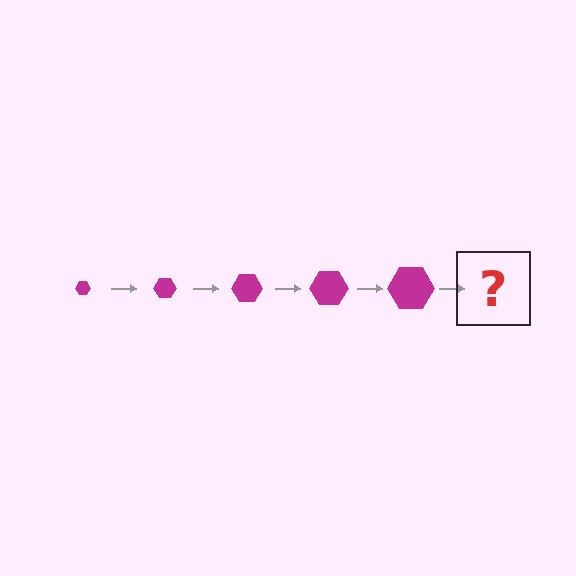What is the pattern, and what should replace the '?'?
The pattern is that the hexagon gets progressively larger each step. The '?' should be a magenta hexagon, larger than the previous one.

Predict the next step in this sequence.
The next step is a magenta hexagon, larger than the previous one.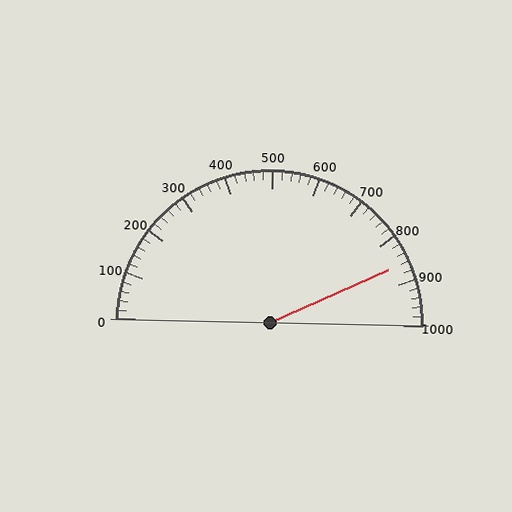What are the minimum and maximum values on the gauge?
The gauge ranges from 0 to 1000.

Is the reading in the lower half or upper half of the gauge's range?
The reading is in the upper half of the range (0 to 1000).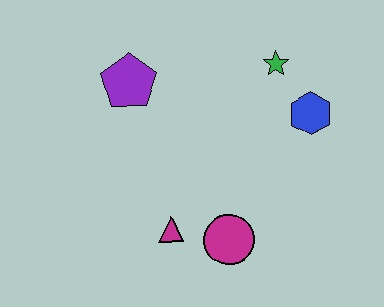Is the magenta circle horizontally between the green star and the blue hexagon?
No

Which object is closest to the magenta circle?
The magenta triangle is closest to the magenta circle.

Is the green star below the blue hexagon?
No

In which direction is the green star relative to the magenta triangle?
The green star is above the magenta triangle.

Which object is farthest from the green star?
The magenta triangle is farthest from the green star.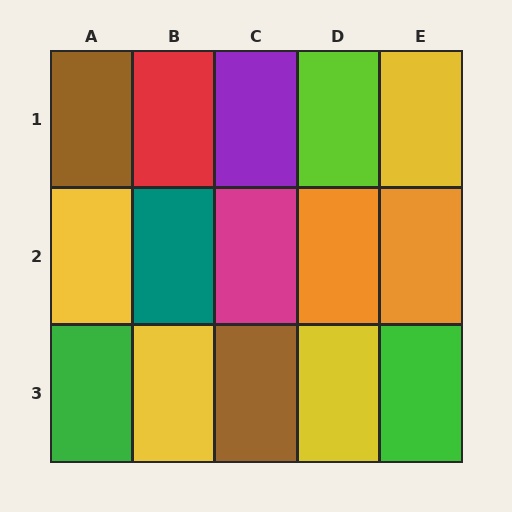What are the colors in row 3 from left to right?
Green, yellow, brown, yellow, green.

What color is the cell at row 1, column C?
Purple.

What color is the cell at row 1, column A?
Brown.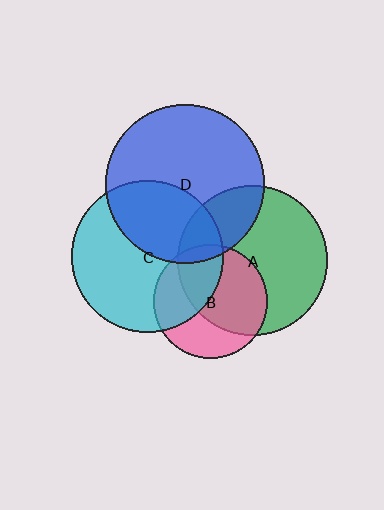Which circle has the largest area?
Circle D (blue).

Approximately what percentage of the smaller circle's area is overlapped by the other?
Approximately 20%.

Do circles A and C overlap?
Yes.